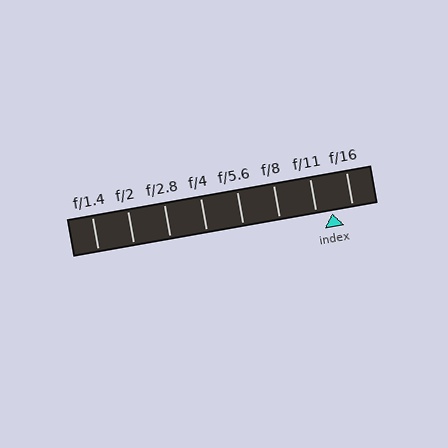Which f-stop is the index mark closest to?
The index mark is closest to f/11.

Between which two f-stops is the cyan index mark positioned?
The index mark is between f/11 and f/16.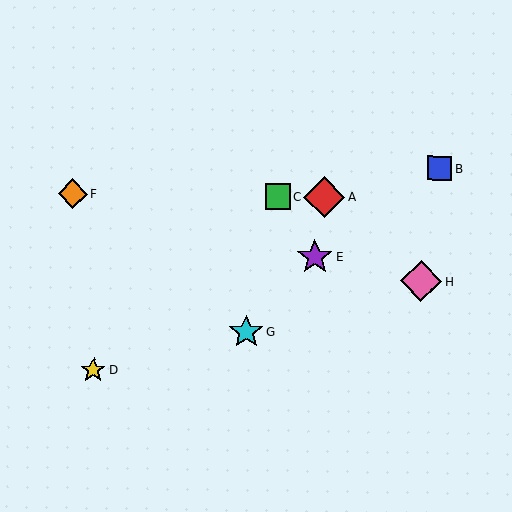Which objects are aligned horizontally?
Objects A, C, F are aligned horizontally.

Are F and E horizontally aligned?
No, F is at y≈194 and E is at y≈257.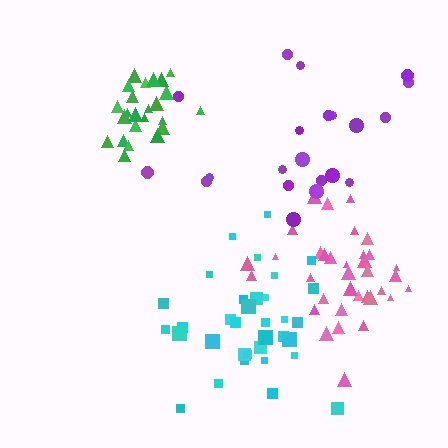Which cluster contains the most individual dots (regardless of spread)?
Pink (35).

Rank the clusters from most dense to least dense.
green, pink, cyan, purple.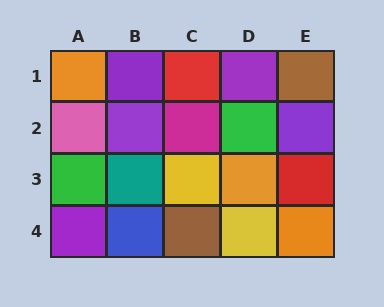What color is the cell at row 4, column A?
Purple.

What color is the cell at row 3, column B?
Teal.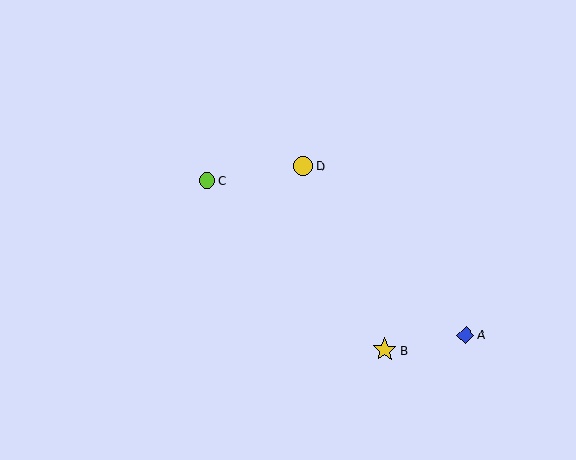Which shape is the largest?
The yellow star (labeled B) is the largest.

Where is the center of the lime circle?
The center of the lime circle is at (207, 180).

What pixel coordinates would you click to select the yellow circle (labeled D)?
Click at (303, 166) to select the yellow circle D.